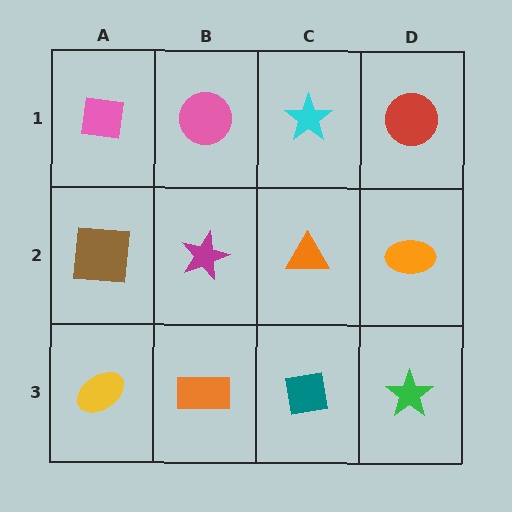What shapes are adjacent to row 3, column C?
An orange triangle (row 2, column C), an orange rectangle (row 3, column B), a green star (row 3, column D).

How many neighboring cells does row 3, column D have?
2.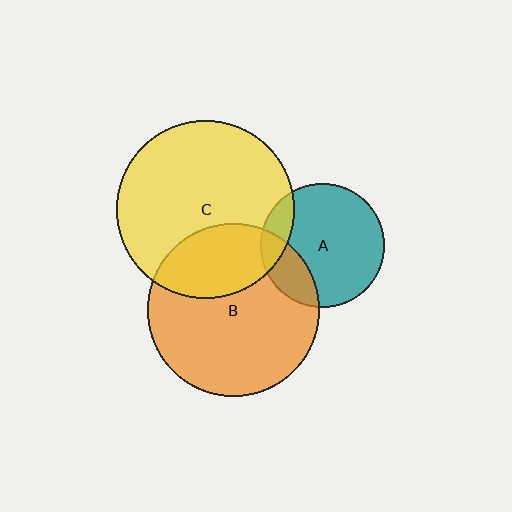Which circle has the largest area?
Circle C (yellow).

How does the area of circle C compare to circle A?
Approximately 2.1 times.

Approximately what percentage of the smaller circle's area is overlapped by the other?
Approximately 20%.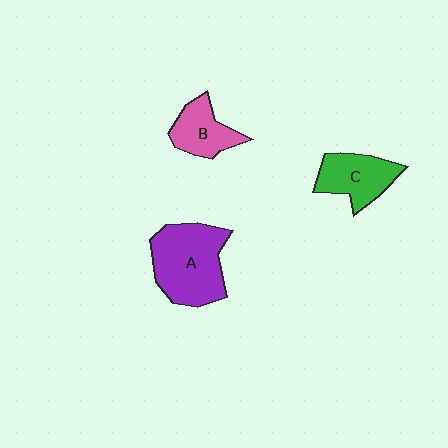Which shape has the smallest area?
Shape B (pink).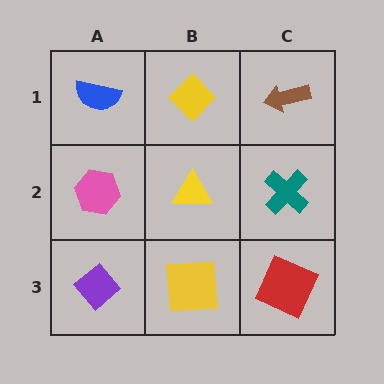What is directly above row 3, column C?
A teal cross.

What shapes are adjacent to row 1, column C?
A teal cross (row 2, column C), a yellow diamond (row 1, column B).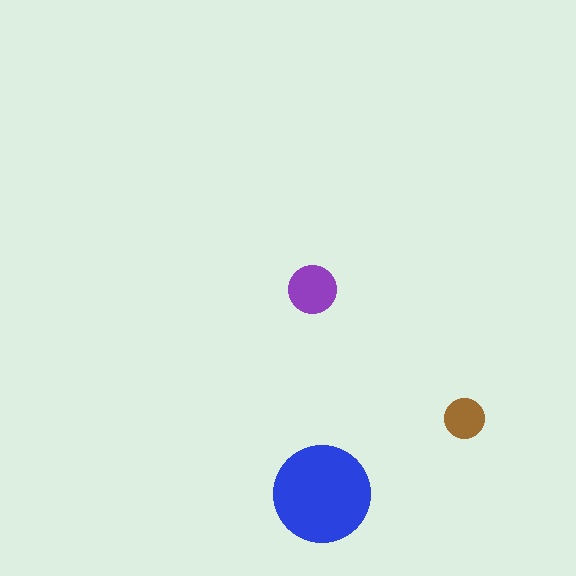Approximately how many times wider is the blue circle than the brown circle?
About 2.5 times wider.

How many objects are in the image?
There are 3 objects in the image.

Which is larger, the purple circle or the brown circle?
The purple one.